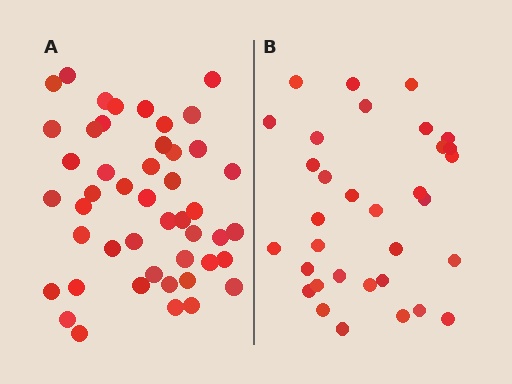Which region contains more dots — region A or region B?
Region A (the left region) has more dots.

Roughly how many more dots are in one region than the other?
Region A has approximately 15 more dots than region B.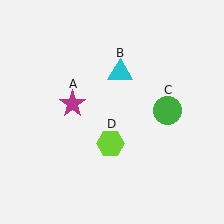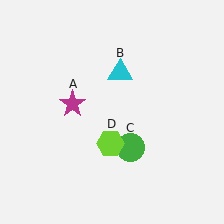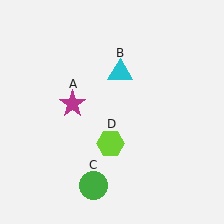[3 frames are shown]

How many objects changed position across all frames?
1 object changed position: green circle (object C).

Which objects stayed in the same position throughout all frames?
Magenta star (object A) and cyan triangle (object B) and lime hexagon (object D) remained stationary.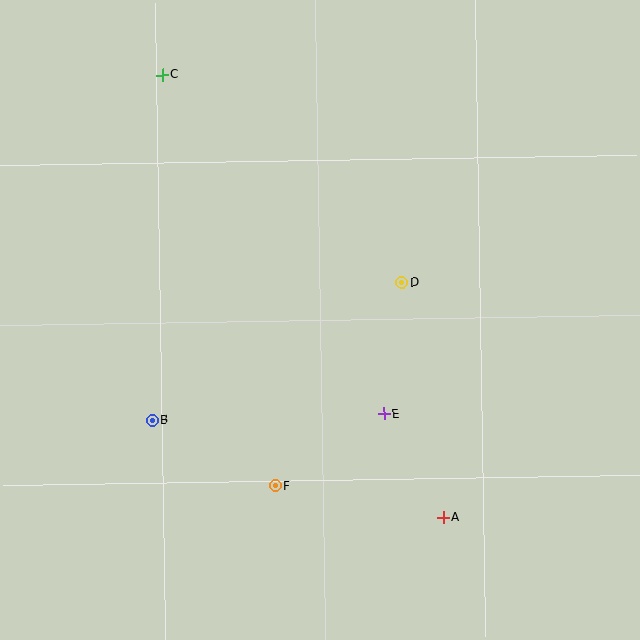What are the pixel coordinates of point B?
Point B is at (152, 420).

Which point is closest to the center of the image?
Point D at (402, 283) is closest to the center.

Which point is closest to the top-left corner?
Point C is closest to the top-left corner.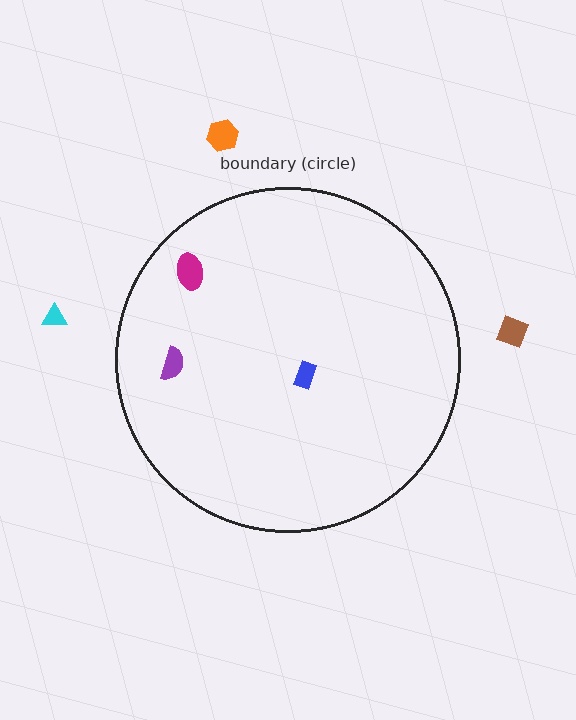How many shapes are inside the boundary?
3 inside, 3 outside.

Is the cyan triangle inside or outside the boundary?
Outside.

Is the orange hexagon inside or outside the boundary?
Outside.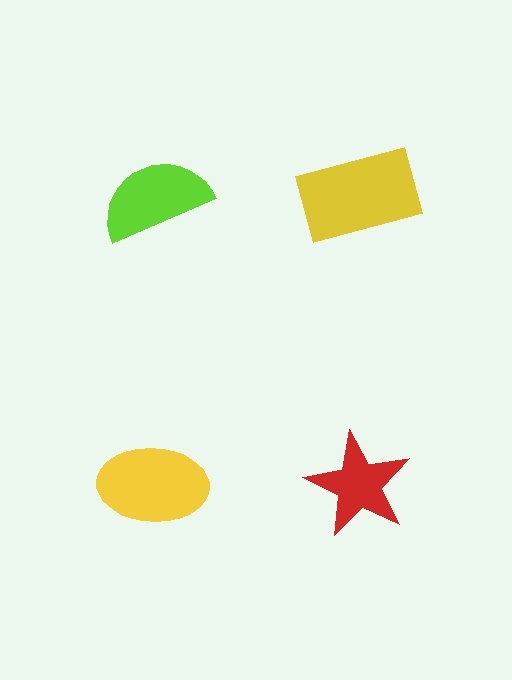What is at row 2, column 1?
A yellow ellipse.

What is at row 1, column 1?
A lime semicircle.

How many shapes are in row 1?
2 shapes.